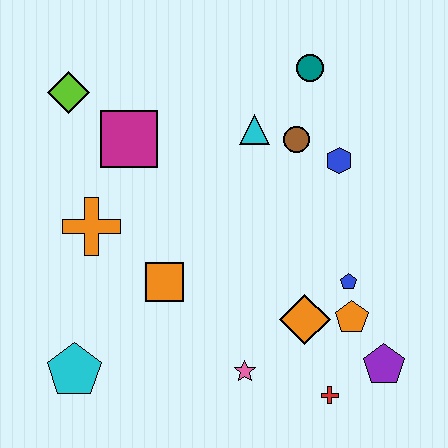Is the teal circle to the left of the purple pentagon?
Yes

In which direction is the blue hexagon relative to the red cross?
The blue hexagon is above the red cross.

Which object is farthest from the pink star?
The lime diamond is farthest from the pink star.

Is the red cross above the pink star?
No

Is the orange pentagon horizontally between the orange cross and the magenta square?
No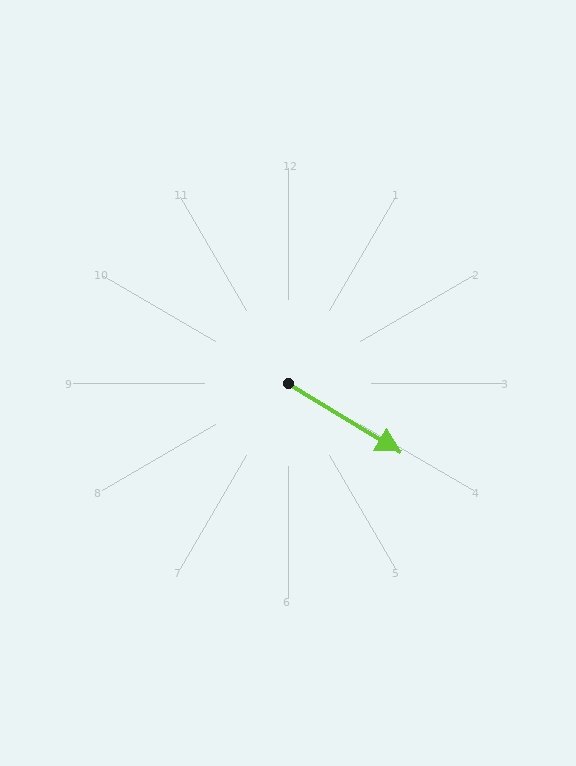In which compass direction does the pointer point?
Southeast.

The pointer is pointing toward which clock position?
Roughly 4 o'clock.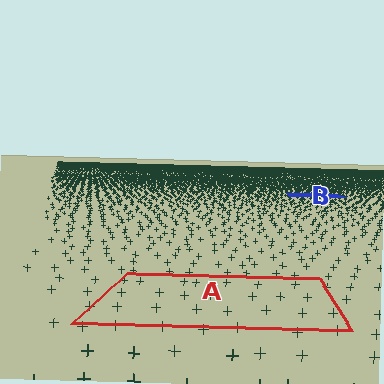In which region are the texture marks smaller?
The texture marks are smaller in region B, because it is farther away.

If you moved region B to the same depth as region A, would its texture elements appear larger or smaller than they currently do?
They would appear larger. At a closer depth, the same texture elements are projected at a bigger on-screen size.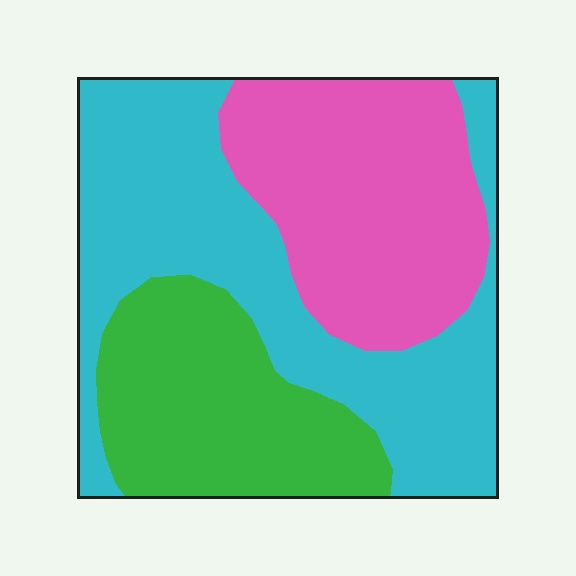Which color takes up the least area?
Green, at roughly 25%.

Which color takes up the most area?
Cyan, at roughly 45%.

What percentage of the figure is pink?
Pink covers roughly 30% of the figure.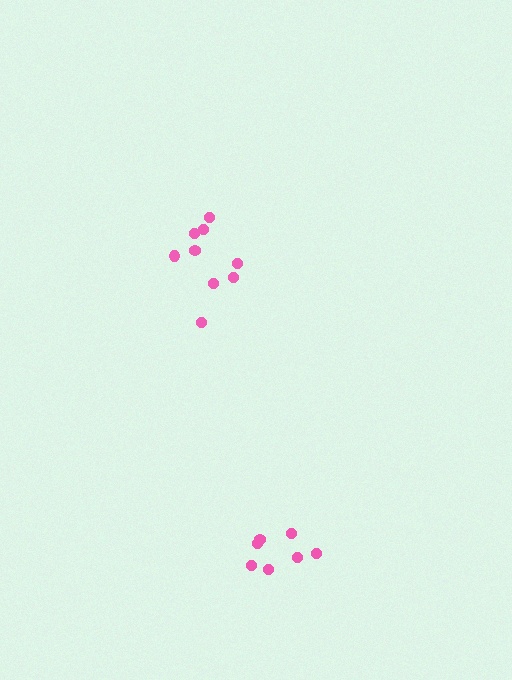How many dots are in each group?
Group 1: 9 dots, Group 2: 7 dots (16 total).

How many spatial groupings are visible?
There are 2 spatial groupings.